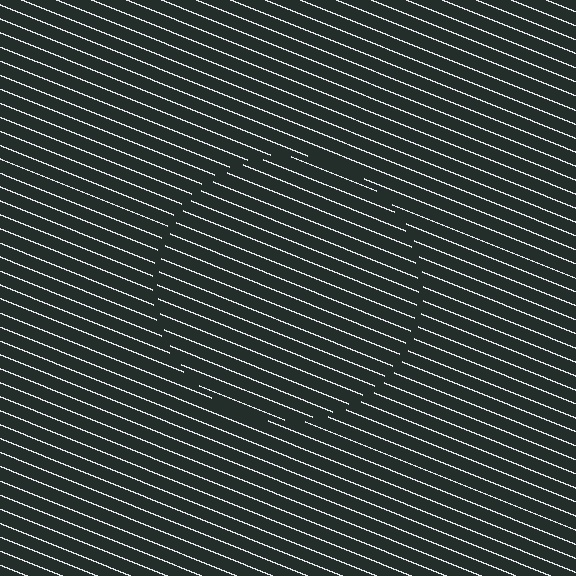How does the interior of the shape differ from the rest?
The interior of the shape contains the same grating, shifted by half a period — the contour is defined by the phase discontinuity where line-ends from the inner and outer gratings abut.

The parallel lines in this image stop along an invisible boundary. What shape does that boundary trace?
An illusory circle. The interior of the shape contains the same grating, shifted by half a period — the contour is defined by the phase discontinuity where line-ends from the inner and outer gratings abut.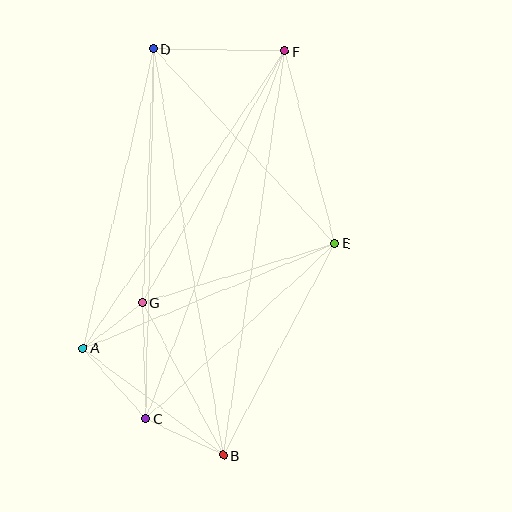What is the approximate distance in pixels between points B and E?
The distance between B and E is approximately 240 pixels.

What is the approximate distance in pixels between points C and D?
The distance between C and D is approximately 370 pixels.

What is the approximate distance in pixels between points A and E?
The distance between A and E is approximately 273 pixels.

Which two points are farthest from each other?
Points B and D are farthest from each other.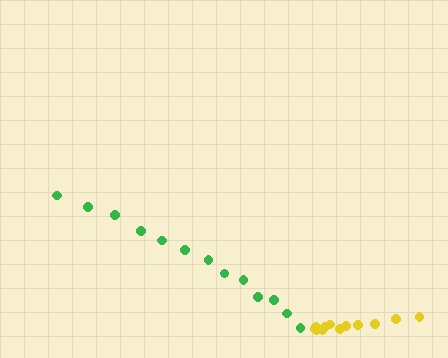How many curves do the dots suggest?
There are 2 distinct paths.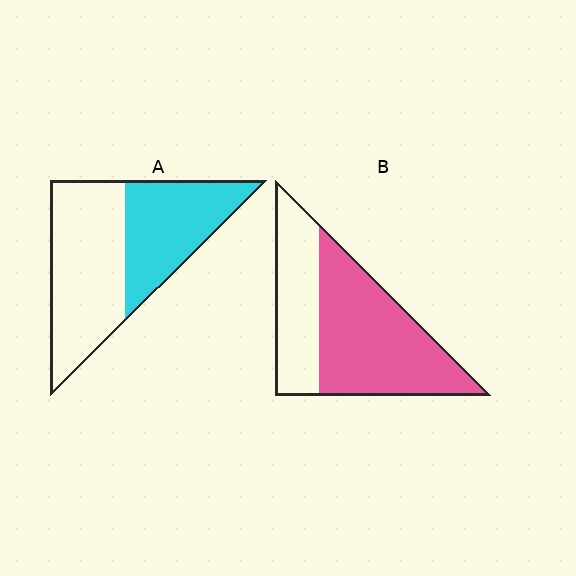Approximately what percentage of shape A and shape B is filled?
A is approximately 45% and B is approximately 65%.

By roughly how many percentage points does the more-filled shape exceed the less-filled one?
By roughly 20 percentage points (B over A).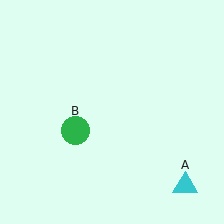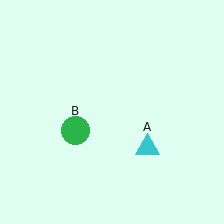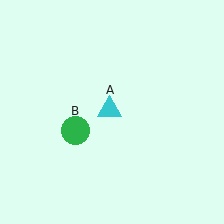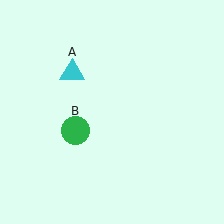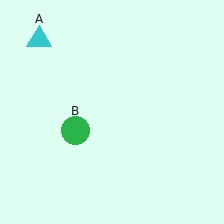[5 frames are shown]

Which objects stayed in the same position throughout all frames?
Green circle (object B) remained stationary.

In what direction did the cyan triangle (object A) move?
The cyan triangle (object A) moved up and to the left.